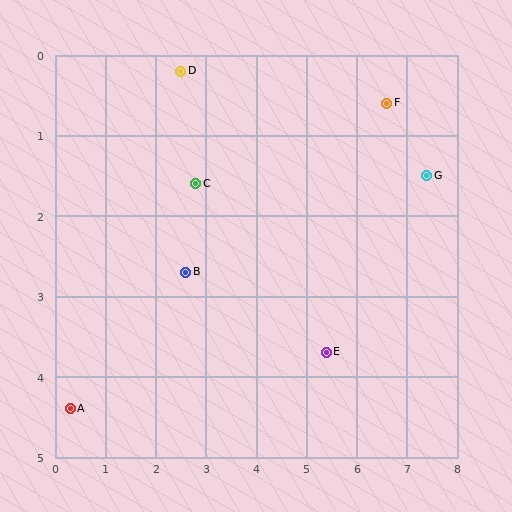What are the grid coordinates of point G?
Point G is at approximately (7.4, 1.5).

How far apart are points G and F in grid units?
Points G and F are about 1.2 grid units apart.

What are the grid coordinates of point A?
Point A is at approximately (0.3, 4.4).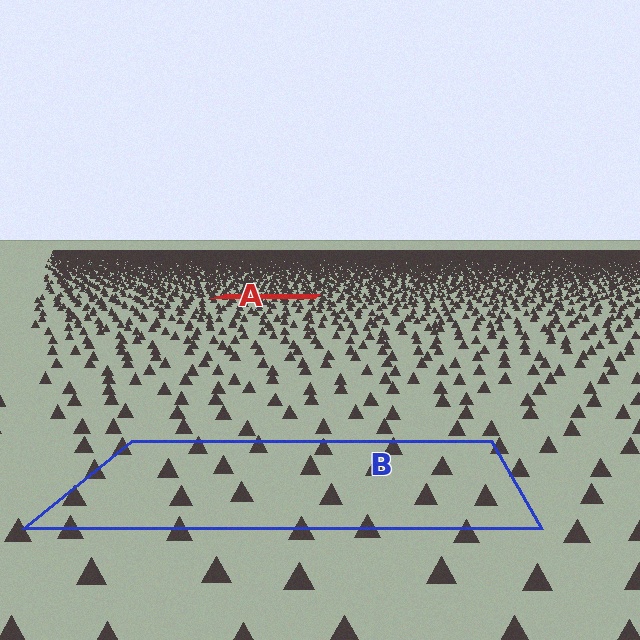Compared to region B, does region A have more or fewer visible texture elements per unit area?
Region A has more texture elements per unit area — they are packed more densely because it is farther away.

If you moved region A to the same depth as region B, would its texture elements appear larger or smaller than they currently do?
They would appear larger. At a closer depth, the same texture elements are projected at a bigger on-screen size.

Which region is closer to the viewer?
Region B is closer. The texture elements there are larger and more spread out.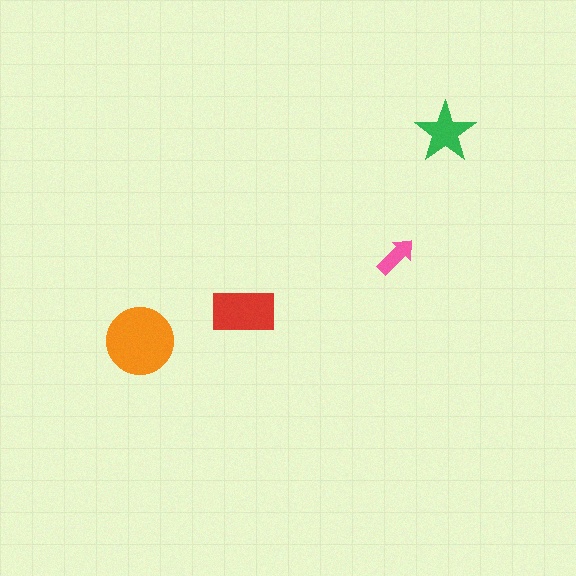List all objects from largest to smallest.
The orange circle, the red rectangle, the green star, the pink arrow.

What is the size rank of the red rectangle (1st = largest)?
2nd.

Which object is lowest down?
The orange circle is bottommost.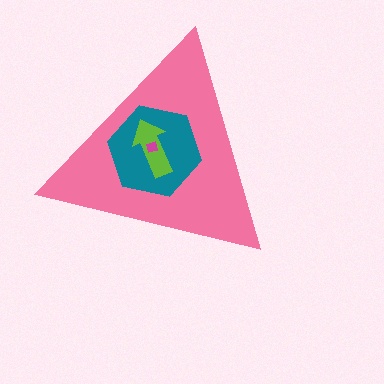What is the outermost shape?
The pink triangle.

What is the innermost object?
The magenta square.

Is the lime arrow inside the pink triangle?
Yes.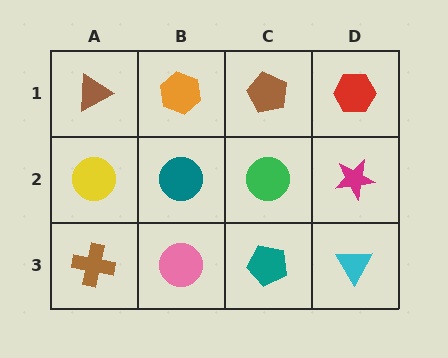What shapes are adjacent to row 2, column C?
A brown pentagon (row 1, column C), a teal pentagon (row 3, column C), a teal circle (row 2, column B), a magenta star (row 2, column D).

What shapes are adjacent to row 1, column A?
A yellow circle (row 2, column A), an orange hexagon (row 1, column B).